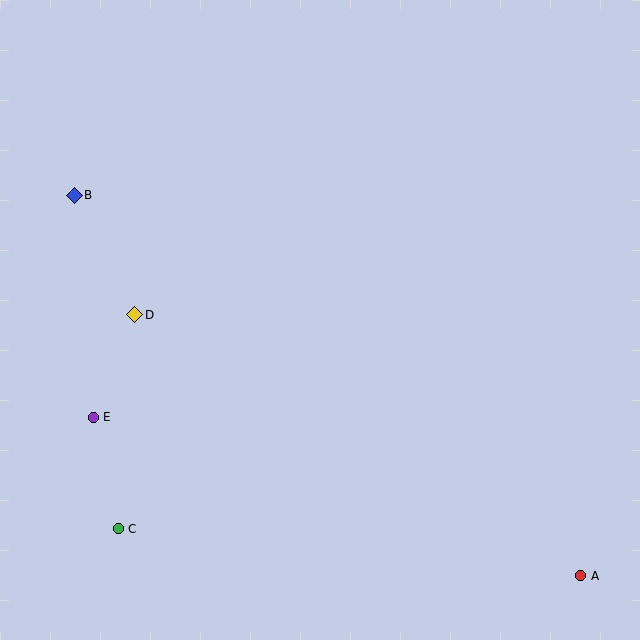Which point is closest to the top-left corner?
Point B is closest to the top-left corner.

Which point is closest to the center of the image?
Point D at (135, 315) is closest to the center.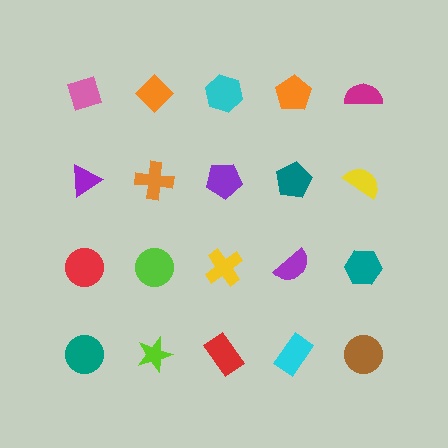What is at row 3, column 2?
A lime circle.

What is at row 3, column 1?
A red circle.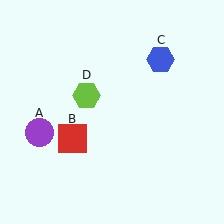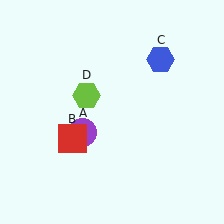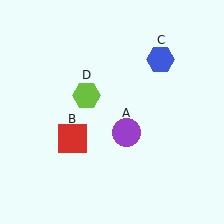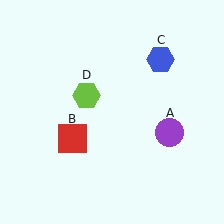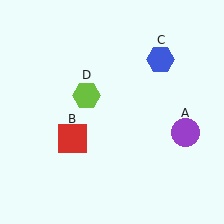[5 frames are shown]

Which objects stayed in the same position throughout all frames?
Red square (object B) and blue hexagon (object C) and lime hexagon (object D) remained stationary.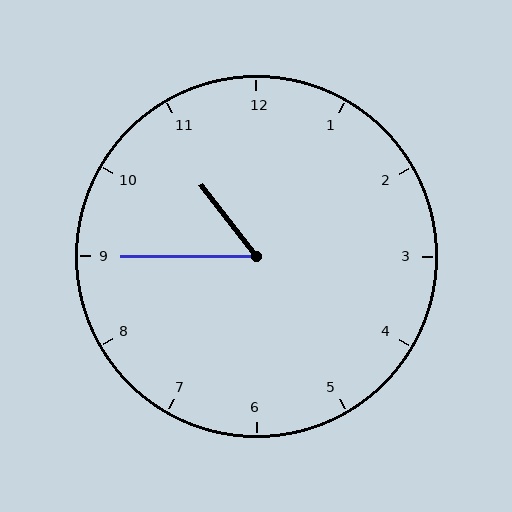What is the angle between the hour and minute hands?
Approximately 52 degrees.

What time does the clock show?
10:45.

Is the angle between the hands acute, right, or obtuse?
It is acute.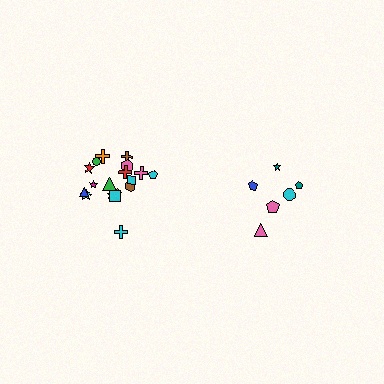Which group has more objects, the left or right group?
The left group.